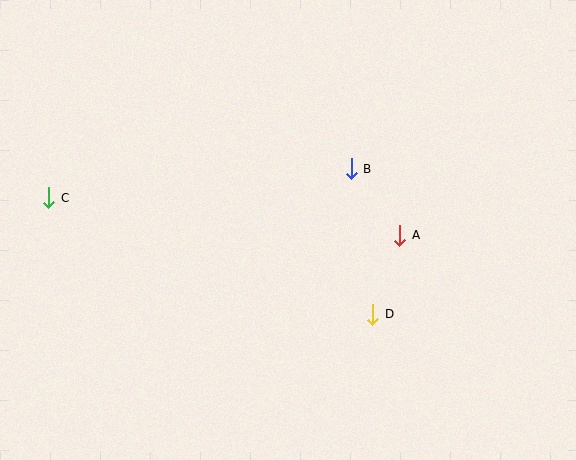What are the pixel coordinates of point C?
Point C is at (49, 198).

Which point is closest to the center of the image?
Point B at (351, 169) is closest to the center.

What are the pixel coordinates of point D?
Point D is at (373, 314).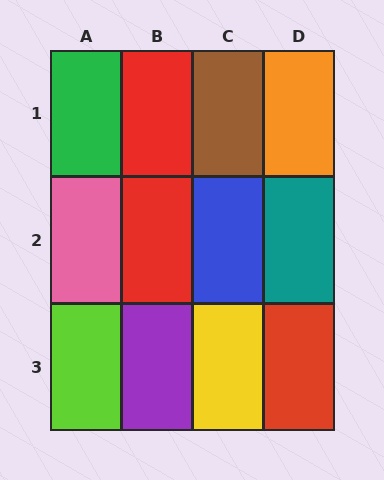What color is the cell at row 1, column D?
Orange.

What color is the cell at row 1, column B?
Red.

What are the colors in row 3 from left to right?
Lime, purple, yellow, red.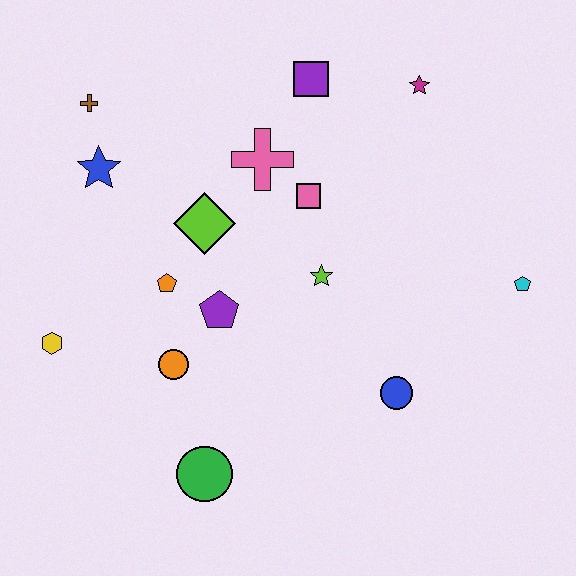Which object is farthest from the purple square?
The green circle is farthest from the purple square.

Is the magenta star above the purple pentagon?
Yes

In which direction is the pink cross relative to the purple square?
The pink cross is below the purple square.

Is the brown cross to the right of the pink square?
No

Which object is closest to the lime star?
The pink square is closest to the lime star.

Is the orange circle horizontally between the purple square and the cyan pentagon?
No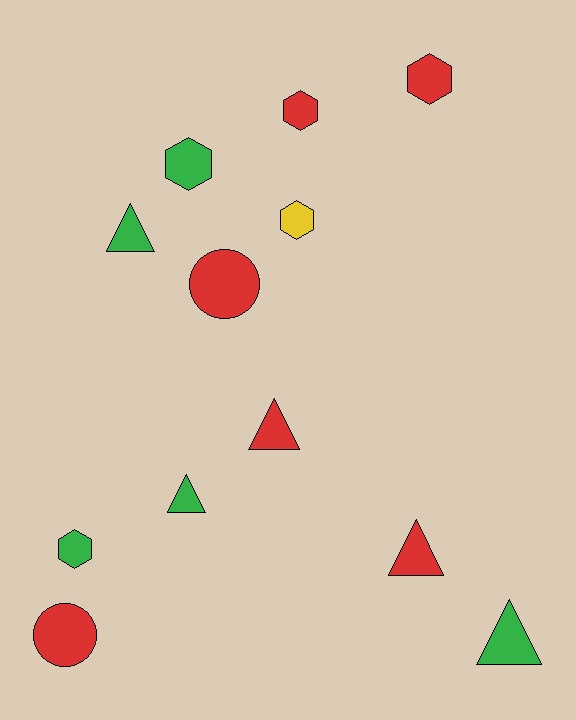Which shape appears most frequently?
Hexagon, with 5 objects.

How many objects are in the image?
There are 12 objects.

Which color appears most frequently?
Red, with 6 objects.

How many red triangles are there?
There are 2 red triangles.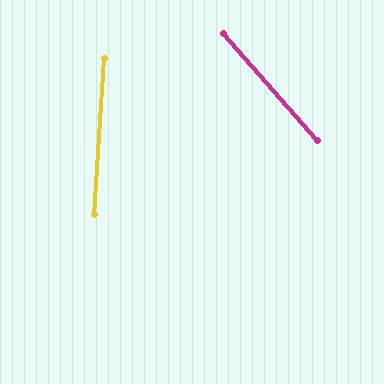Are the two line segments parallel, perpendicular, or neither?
Neither parallel nor perpendicular — they differ by about 45°.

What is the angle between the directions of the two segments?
Approximately 45 degrees.